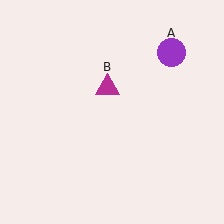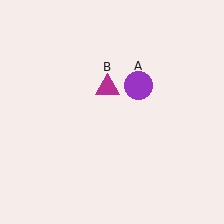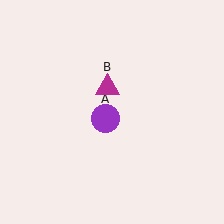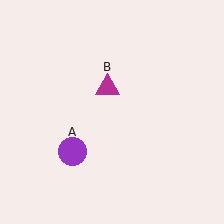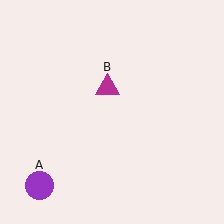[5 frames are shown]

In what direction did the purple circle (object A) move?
The purple circle (object A) moved down and to the left.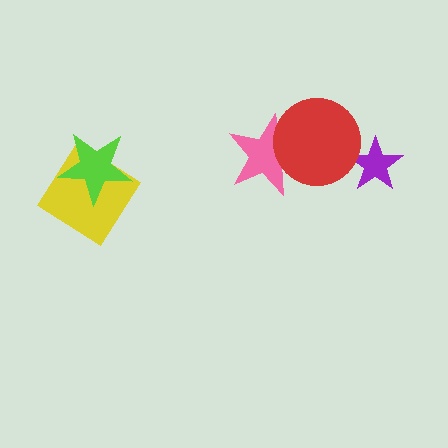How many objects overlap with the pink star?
1 object overlaps with the pink star.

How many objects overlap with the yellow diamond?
1 object overlaps with the yellow diamond.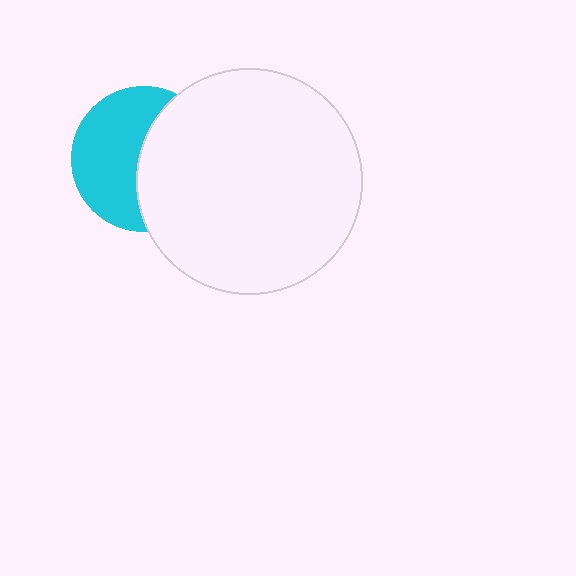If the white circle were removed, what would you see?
You would see the complete cyan circle.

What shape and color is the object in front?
The object in front is a white circle.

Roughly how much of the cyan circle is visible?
About half of it is visible (roughly 52%).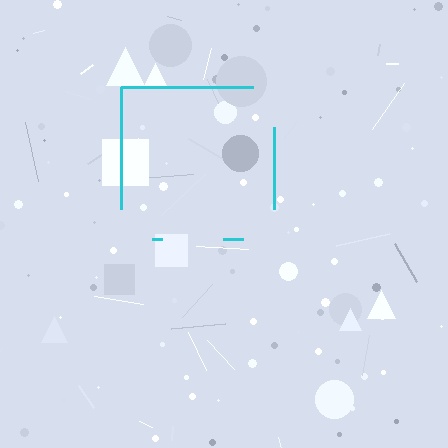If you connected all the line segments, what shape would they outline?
They would outline a square.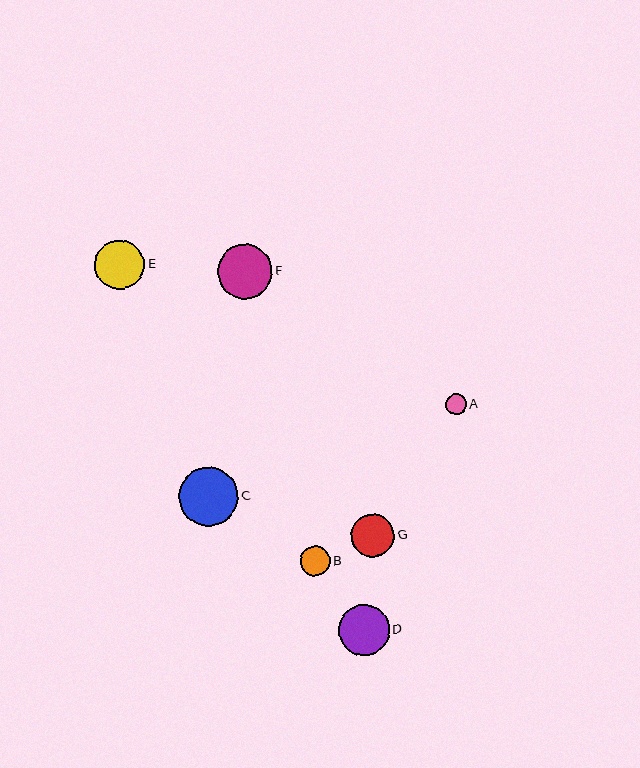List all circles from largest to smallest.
From largest to smallest: C, F, D, E, G, B, A.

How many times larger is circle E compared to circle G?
Circle E is approximately 1.2 times the size of circle G.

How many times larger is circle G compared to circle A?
Circle G is approximately 2.1 times the size of circle A.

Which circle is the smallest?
Circle A is the smallest with a size of approximately 20 pixels.